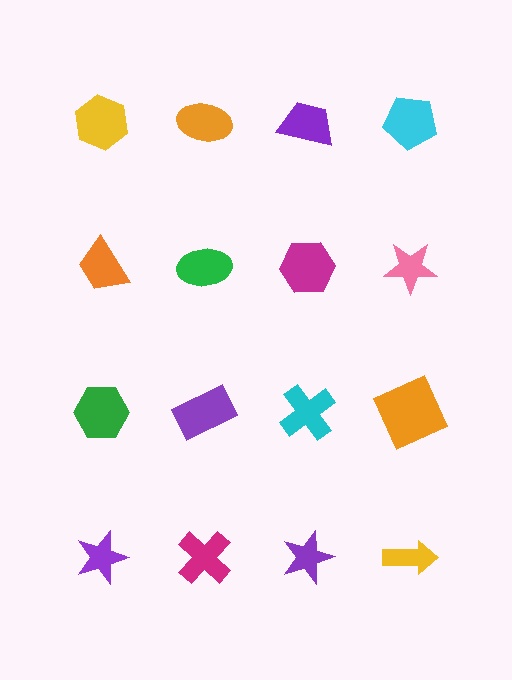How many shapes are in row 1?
4 shapes.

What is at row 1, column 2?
An orange ellipse.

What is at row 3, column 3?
A cyan cross.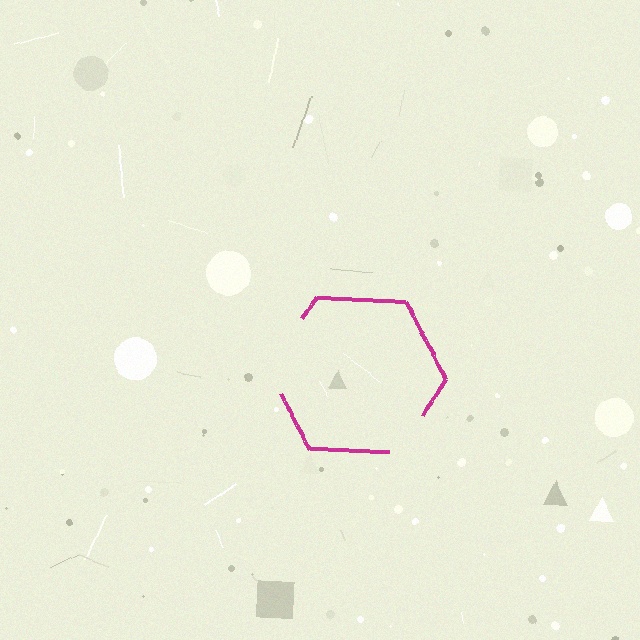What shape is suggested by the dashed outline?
The dashed outline suggests a hexagon.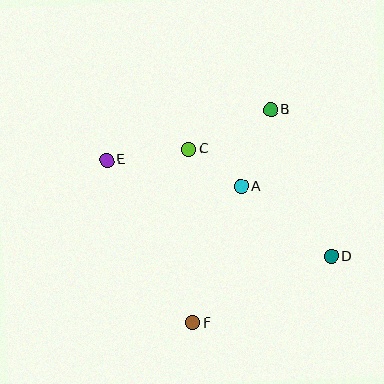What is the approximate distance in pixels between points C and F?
The distance between C and F is approximately 174 pixels.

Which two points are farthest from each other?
Points D and E are farthest from each other.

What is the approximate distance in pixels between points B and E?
The distance between B and E is approximately 171 pixels.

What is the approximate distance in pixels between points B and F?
The distance between B and F is approximately 227 pixels.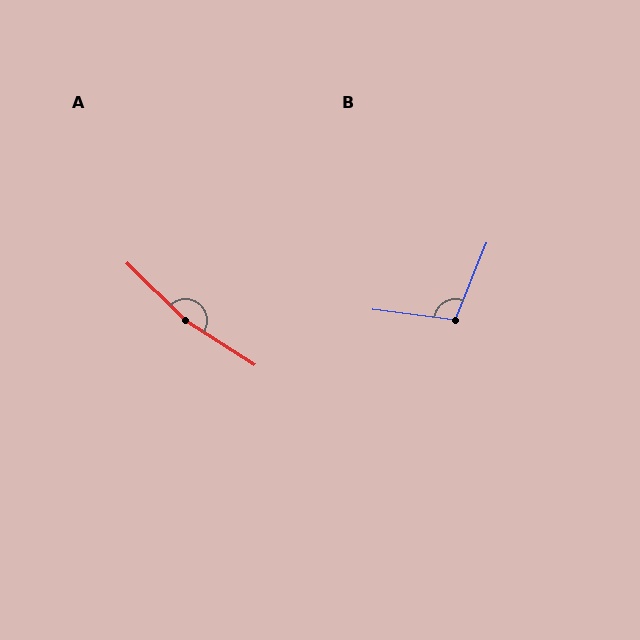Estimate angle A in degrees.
Approximately 168 degrees.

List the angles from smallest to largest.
B (105°), A (168°).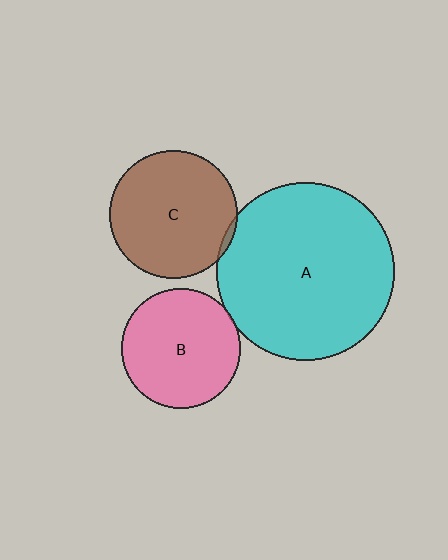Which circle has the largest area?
Circle A (cyan).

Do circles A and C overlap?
Yes.